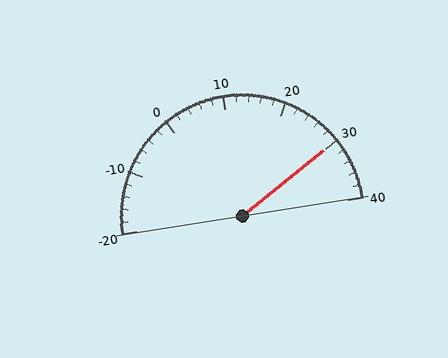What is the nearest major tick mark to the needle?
The nearest major tick mark is 30.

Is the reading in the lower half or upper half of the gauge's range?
The reading is in the upper half of the range (-20 to 40).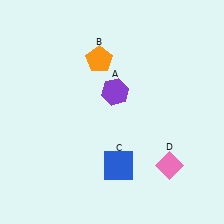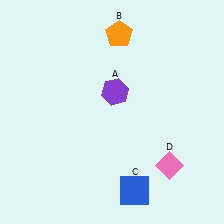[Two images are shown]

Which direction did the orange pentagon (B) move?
The orange pentagon (B) moved up.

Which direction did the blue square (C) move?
The blue square (C) moved down.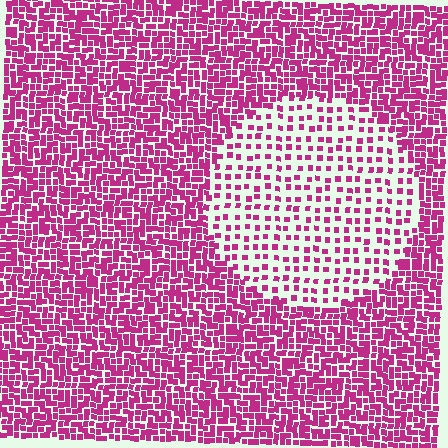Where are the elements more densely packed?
The elements are more densely packed outside the circle boundary.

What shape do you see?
I see a circle.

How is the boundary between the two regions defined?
The boundary is defined by a change in element density (approximately 2.5x ratio). All elements are the same color, size, and shape.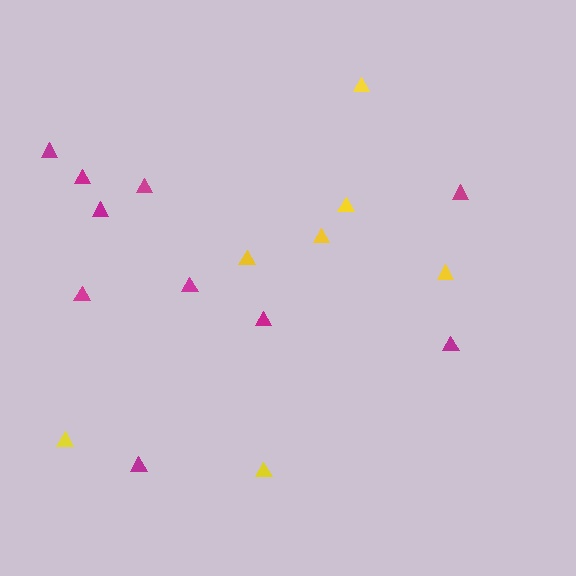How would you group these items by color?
There are 2 groups: one group of magenta triangles (10) and one group of yellow triangles (7).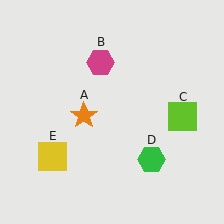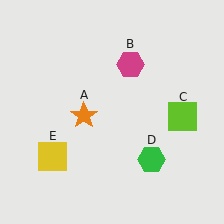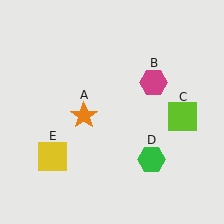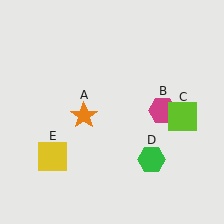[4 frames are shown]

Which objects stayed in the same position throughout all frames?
Orange star (object A) and lime square (object C) and green hexagon (object D) and yellow square (object E) remained stationary.